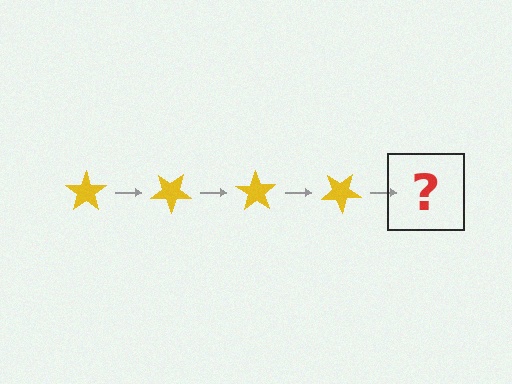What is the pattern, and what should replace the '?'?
The pattern is that the star rotates 35 degrees each step. The '?' should be a yellow star rotated 140 degrees.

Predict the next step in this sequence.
The next step is a yellow star rotated 140 degrees.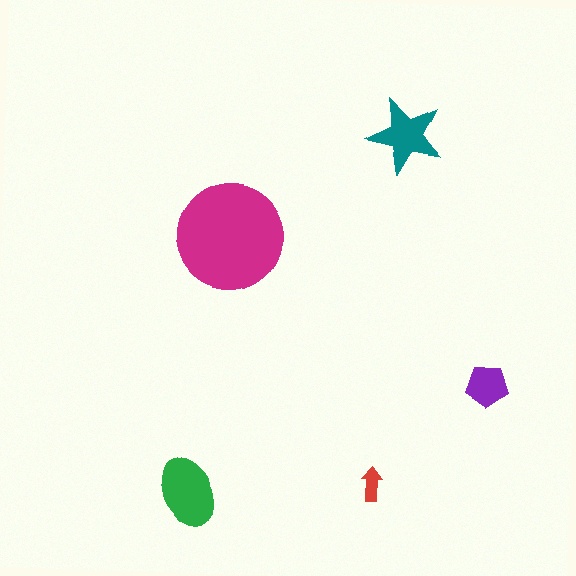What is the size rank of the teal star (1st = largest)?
3rd.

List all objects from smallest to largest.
The red arrow, the purple pentagon, the teal star, the green ellipse, the magenta circle.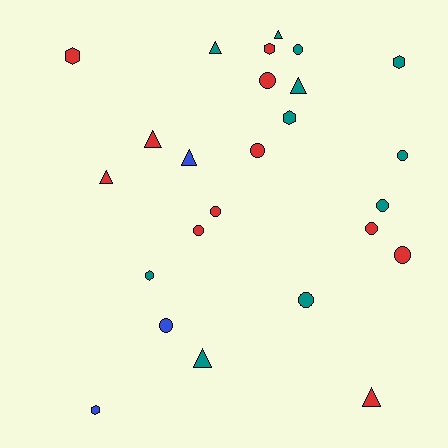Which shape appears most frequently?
Circle, with 11 objects.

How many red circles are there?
There are 6 red circles.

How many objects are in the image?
There are 25 objects.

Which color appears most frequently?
Teal, with 11 objects.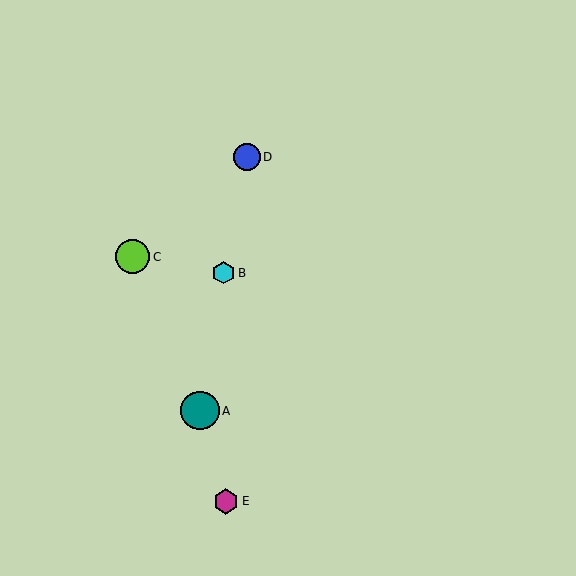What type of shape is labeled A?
Shape A is a teal circle.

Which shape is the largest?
The teal circle (labeled A) is the largest.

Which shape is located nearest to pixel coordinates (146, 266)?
The lime circle (labeled C) at (133, 257) is nearest to that location.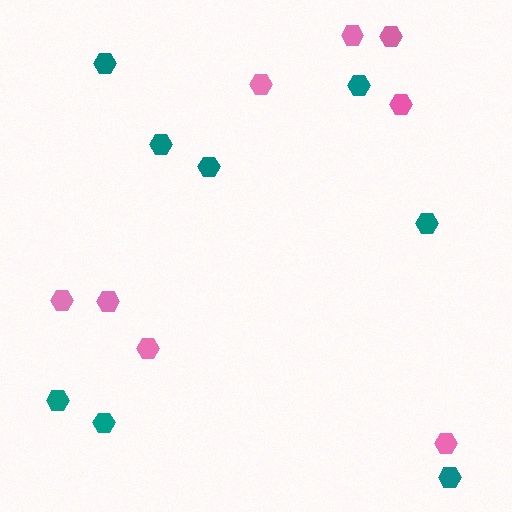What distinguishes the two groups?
There are 2 groups: one group of pink hexagons (8) and one group of teal hexagons (8).